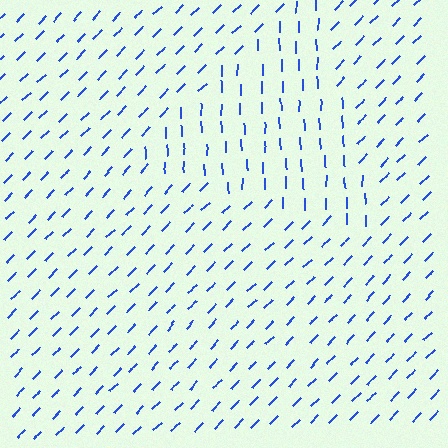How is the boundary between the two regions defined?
The boundary is defined purely by a change in line orientation (approximately 45 degrees difference). All lines are the same color and thickness.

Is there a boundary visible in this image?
Yes, there is a texture boundary formed by a change in line orientation.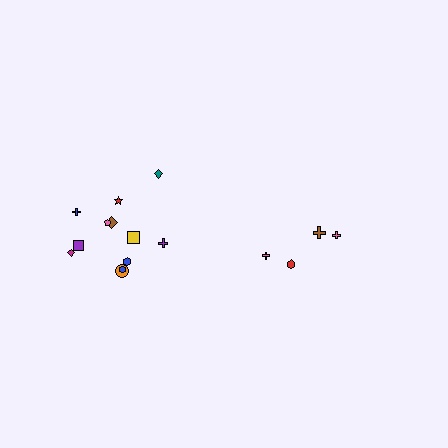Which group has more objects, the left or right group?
The left group.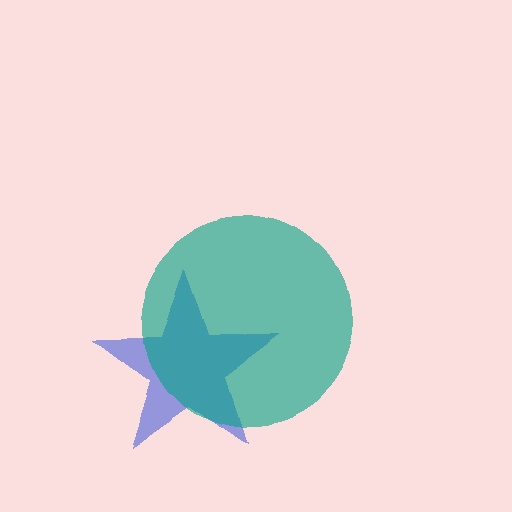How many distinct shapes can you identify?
There are 2 distinct shapes: a blue star, a teal circle.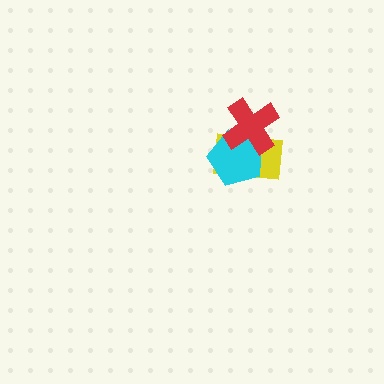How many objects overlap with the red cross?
2 objects overlap with the red cross.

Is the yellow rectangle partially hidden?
Yes, it is partially covered by another shape.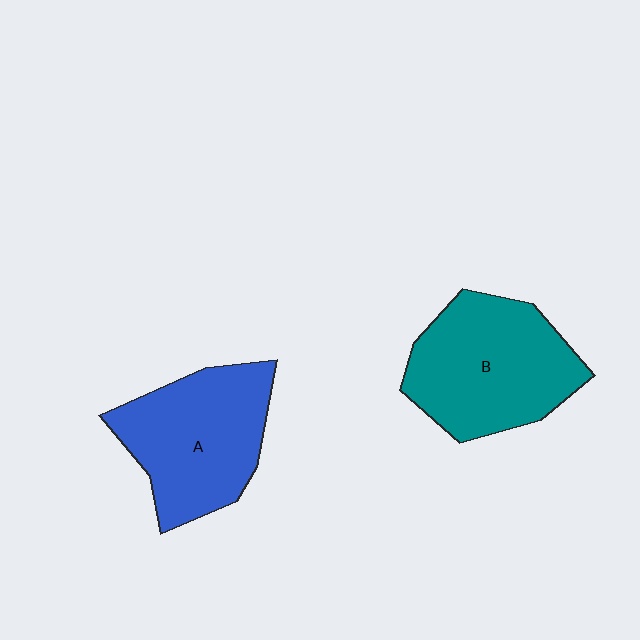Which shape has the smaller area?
Shape A (blue).